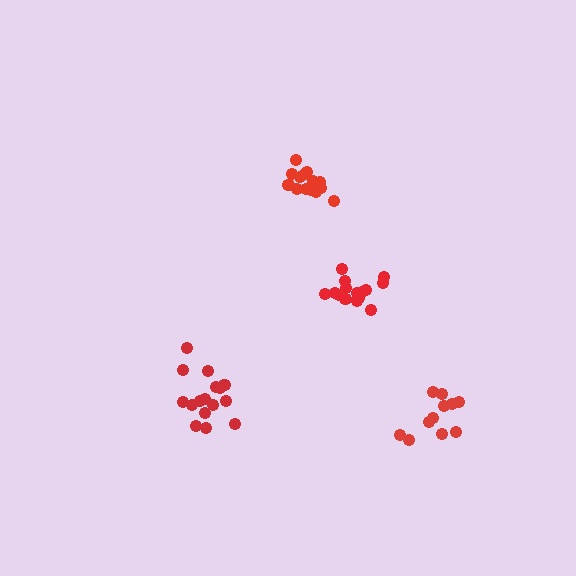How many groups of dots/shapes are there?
There are 4 groups.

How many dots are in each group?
Group 1: 16 dots, Group 2: 15 dots, Group 3: 14 dots, Group 4: 11 dots (56 total).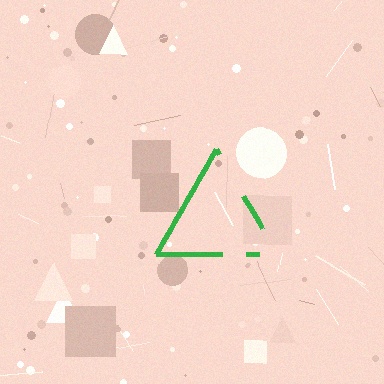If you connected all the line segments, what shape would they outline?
They would outline a triangle.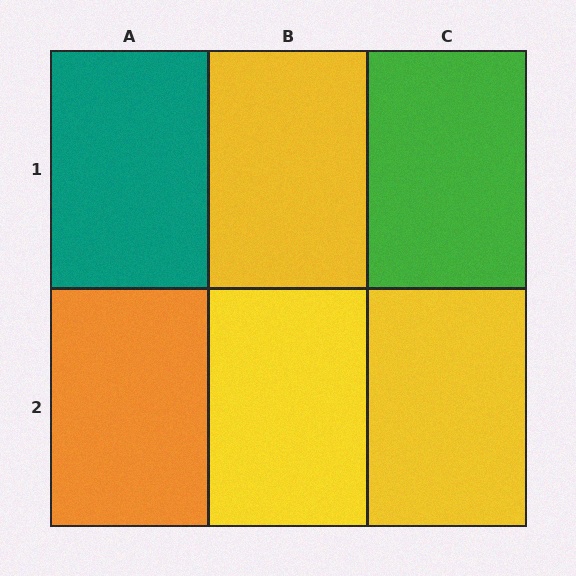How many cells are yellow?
3 cells are yellow.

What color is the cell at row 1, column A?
Teal.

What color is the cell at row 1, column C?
Green.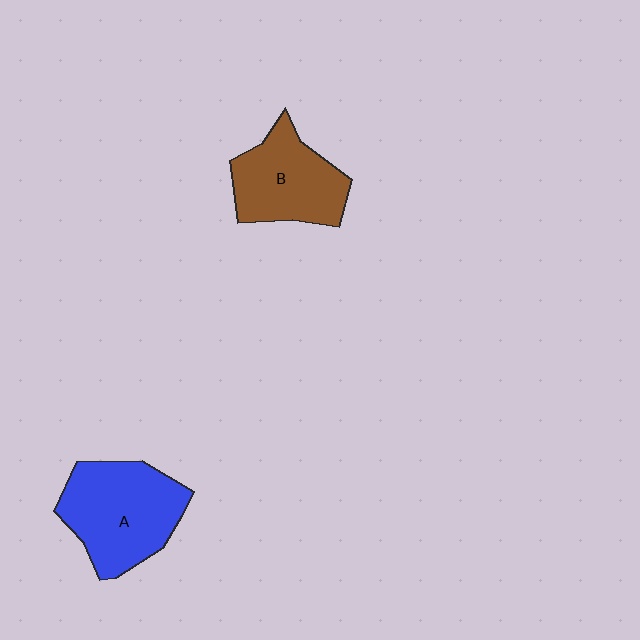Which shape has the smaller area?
Shape B (brown).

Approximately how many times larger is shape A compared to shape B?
Approximately 1.2 times.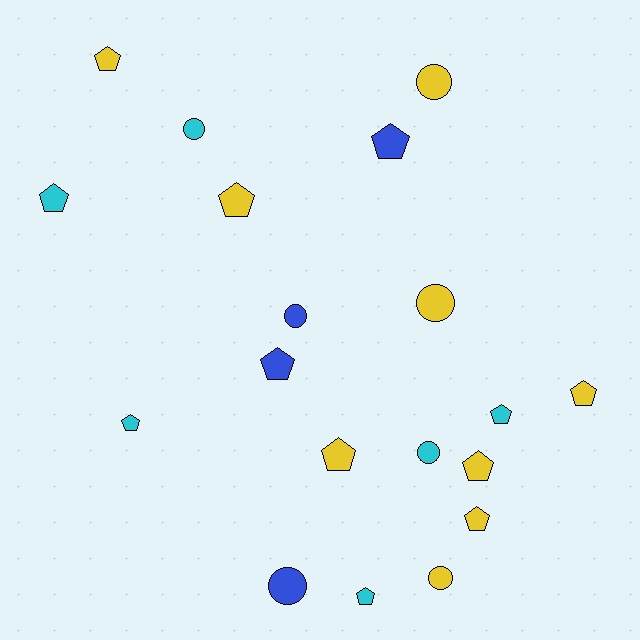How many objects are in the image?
There are 19 objects.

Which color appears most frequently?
Yellow, with 9 objects.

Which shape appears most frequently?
Pentagon, with 12 objects.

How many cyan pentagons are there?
There are 4 cyan pentagons.